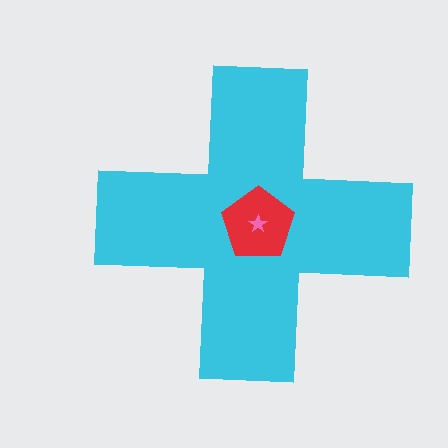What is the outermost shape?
The cyan cross.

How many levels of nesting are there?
3.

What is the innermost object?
The pink star.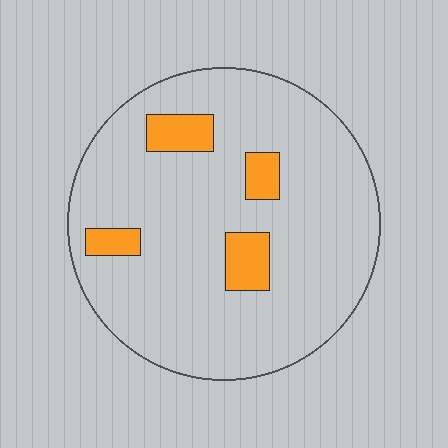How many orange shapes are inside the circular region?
4.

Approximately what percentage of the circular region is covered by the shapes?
Approximately 10%.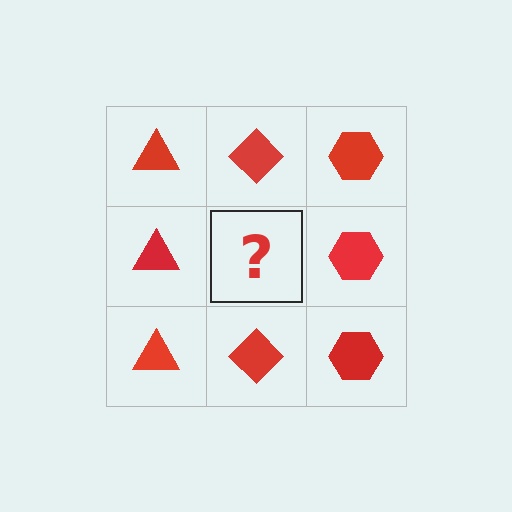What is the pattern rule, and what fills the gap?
The rule is that each column has a consistent shape. The gap should be filled with a red diamond.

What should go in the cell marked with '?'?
The missing cell should contain a red diamond.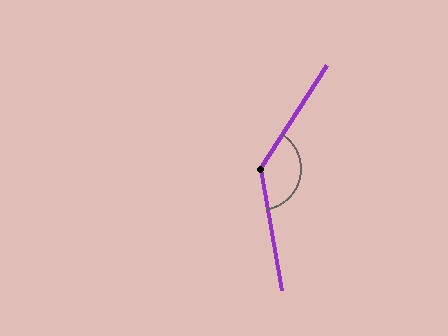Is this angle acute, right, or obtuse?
It is obtuse.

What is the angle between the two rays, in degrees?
Approximately 137 degrees.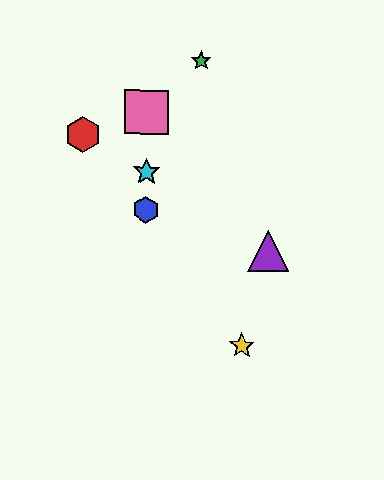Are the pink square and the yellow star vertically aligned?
No, the pink square is at x≈147 and the yellow star is at x≈242.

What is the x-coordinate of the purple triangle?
The purple triangle is at x≈268.